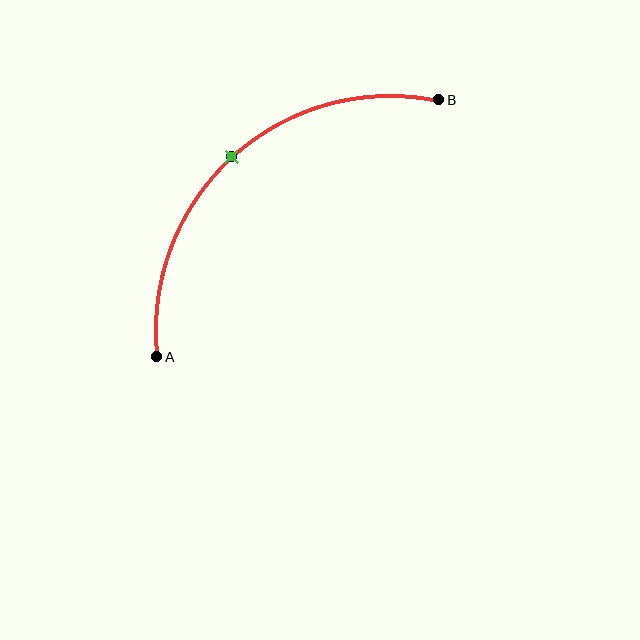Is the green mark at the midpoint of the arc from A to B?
Yes. The green mark lies on the arc at equal arc-length from both A and B — it is the arc midpoint.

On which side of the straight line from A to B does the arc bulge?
The arc bulges above and to the left of the straight line connecting A and B.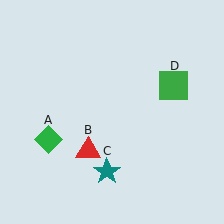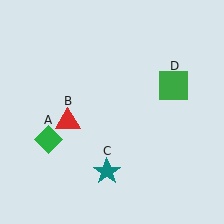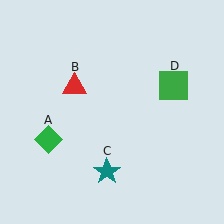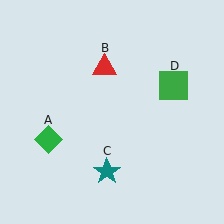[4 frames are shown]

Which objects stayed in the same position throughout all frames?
Green diamond (object A) and teal star (object C) and green square (object D) remained stationary.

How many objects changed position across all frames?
1 object changed position: red triangle (object B).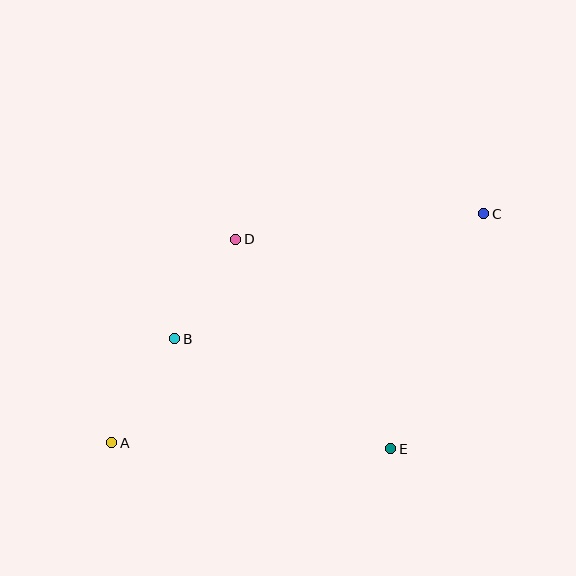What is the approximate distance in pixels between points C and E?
The distance between C and E is approximately 253 pixels.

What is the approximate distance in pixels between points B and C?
The distance between B and C is approximately 334 pixels.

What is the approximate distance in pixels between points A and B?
The distance between A and B is approximately 121 pixels.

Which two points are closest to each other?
Points B and D are closest to each other.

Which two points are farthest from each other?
Points A and C are farthest from each other.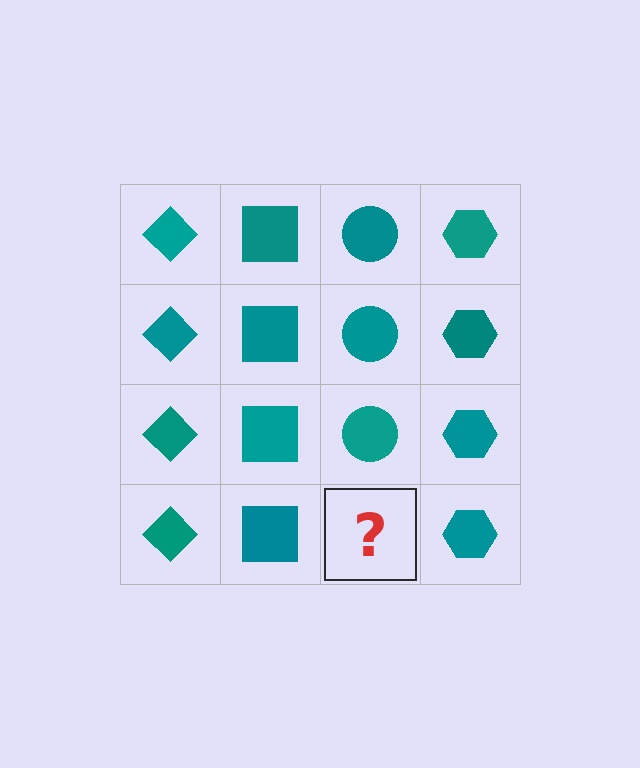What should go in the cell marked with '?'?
The missing cell should contain a teal circle.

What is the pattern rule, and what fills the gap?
The rule is that each column has a consistent shape. The gap should be filled with a teal circle.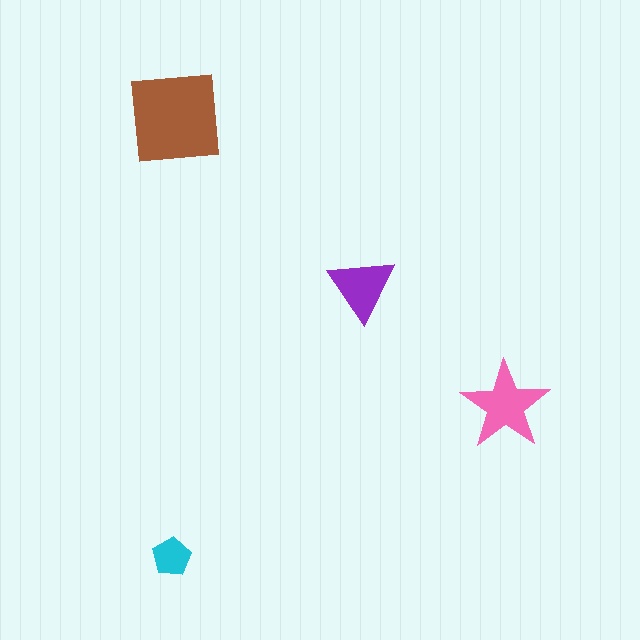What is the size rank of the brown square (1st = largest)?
1st.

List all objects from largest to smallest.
The brown square, the pink star, the purple triangle, the cyan pentagon.